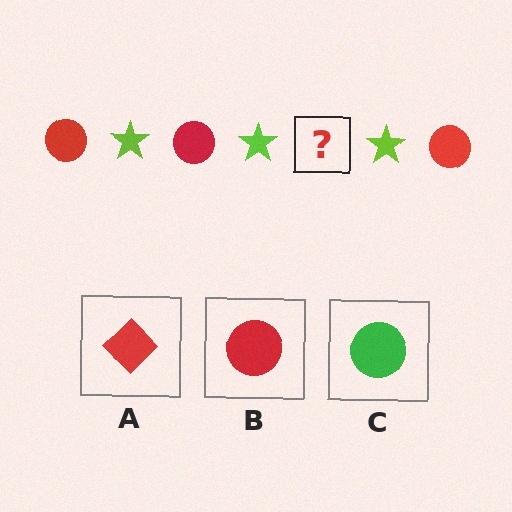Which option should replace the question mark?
Option B.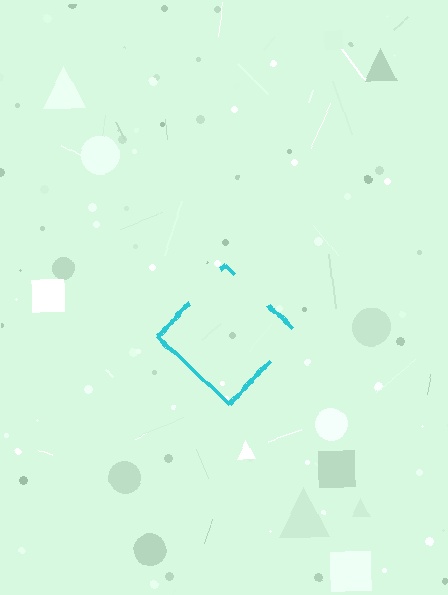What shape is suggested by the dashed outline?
The dashed outline suggests a diamond.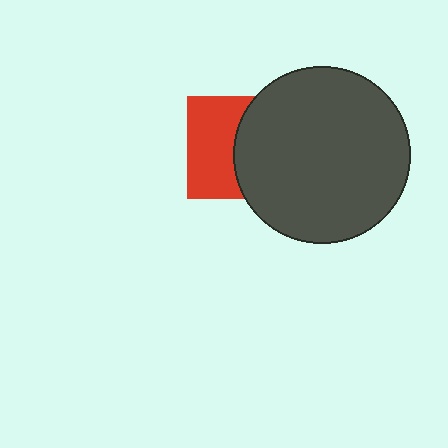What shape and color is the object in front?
The object in front is a dark gray circle.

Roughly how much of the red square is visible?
About half of it is visible (roughly 50%).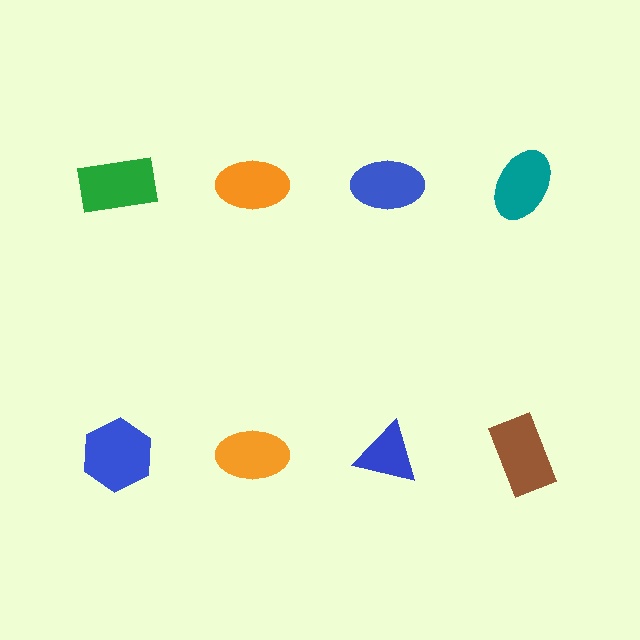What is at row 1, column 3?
A blue ellipse.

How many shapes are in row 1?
4 shapes.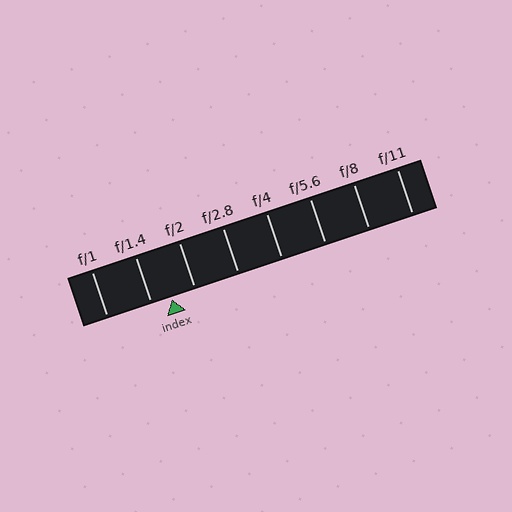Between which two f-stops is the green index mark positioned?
The index mark is between f/1.4 and f/2.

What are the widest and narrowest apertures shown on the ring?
The widest aperture shown is f/1 and the narrowest is f/11.